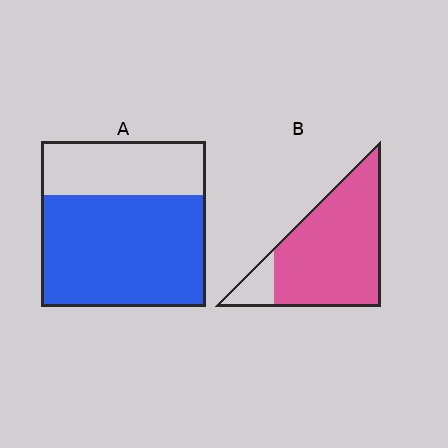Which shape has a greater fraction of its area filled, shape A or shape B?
Shape B.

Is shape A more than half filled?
Yes.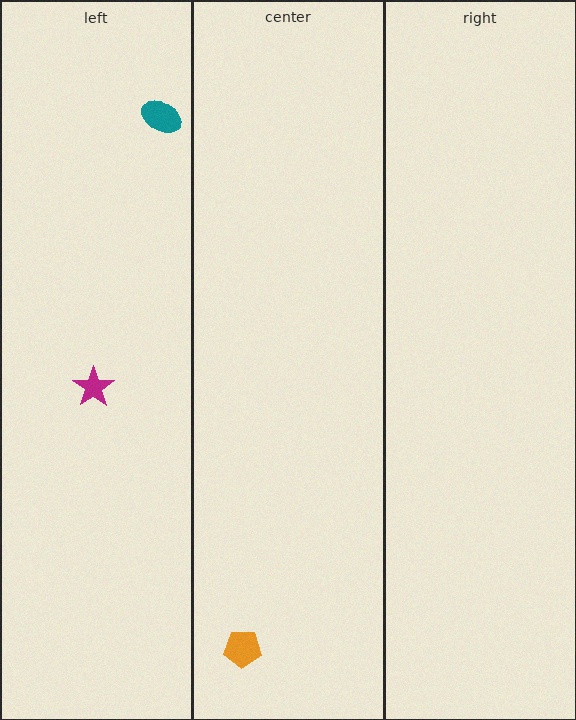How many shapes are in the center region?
1.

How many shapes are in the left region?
2.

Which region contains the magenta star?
The left region.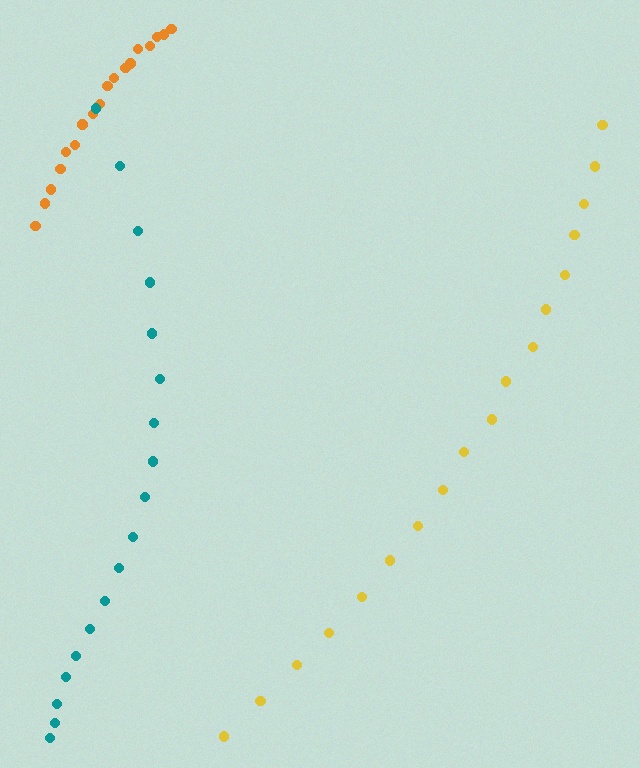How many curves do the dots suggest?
There are 3 distinct paths.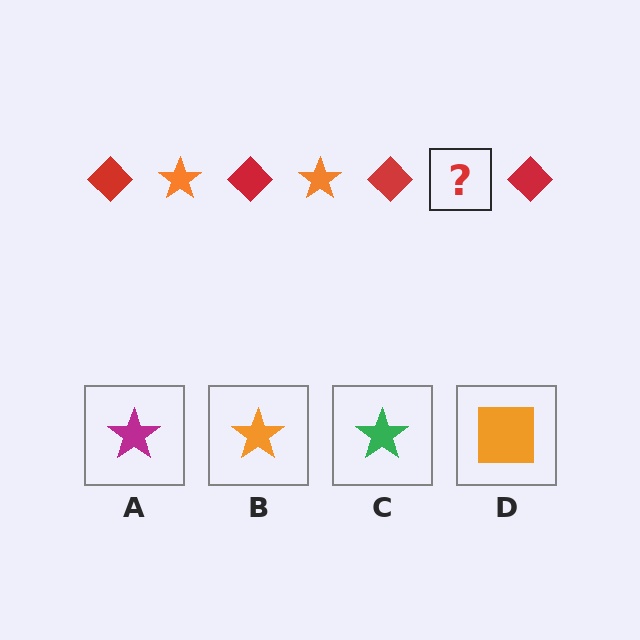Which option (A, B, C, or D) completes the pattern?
B.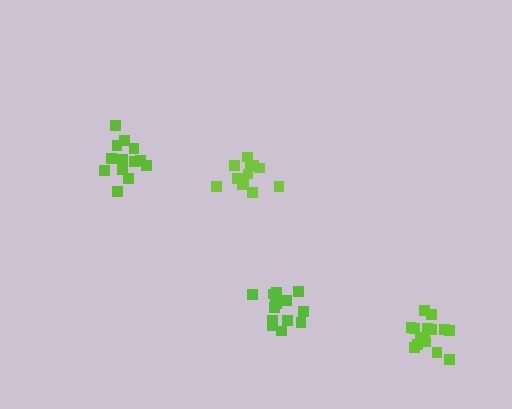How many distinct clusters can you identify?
There are 4 distinct clusters.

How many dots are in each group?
Group 1: 14 dots, Group 2: 14 dots, Group 3: 15 dots, Group 4: 12 dots (55 total).